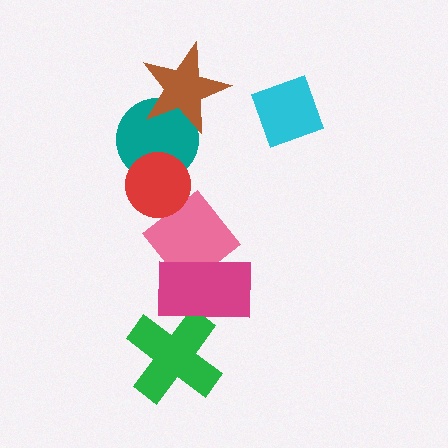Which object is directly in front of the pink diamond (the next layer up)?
The magenta rectangle is directly in front of the pink diamond.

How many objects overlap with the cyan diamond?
0 objects overlap with the cyan diamond.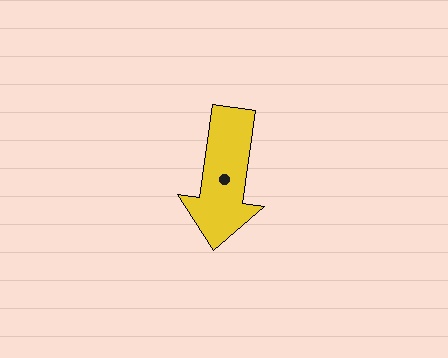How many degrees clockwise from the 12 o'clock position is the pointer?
Approximately 188 degrees.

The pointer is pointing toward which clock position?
Roughly 6 o'clock.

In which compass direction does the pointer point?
South.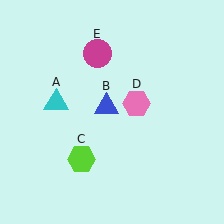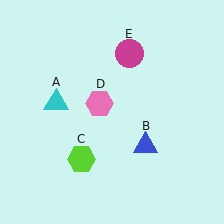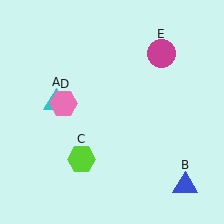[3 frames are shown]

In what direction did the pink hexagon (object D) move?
The pink hexagon (object D) moved left.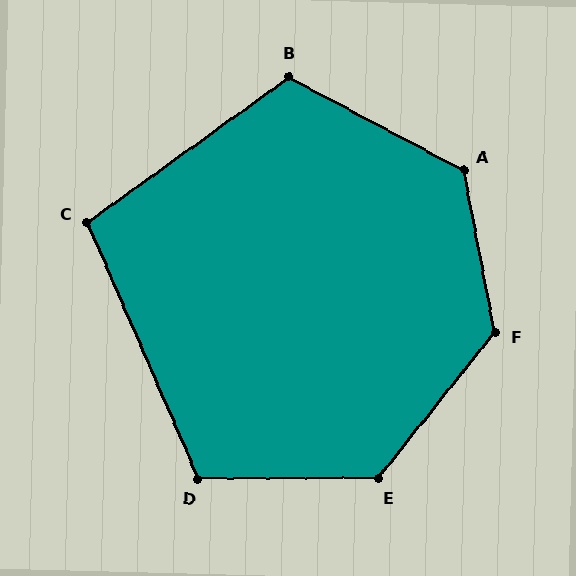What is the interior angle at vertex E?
Approximately 129 degrees (obtuse).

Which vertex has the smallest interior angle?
C, at approximately 102 degrees.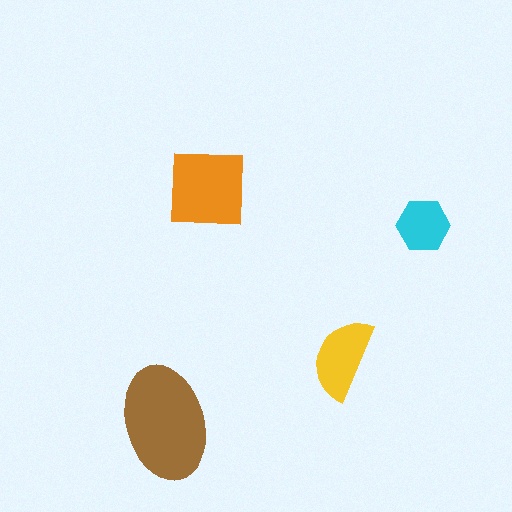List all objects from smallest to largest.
The cyan hexagon, the yellow semicircle, the orange square, the brown ellipse.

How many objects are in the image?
There are 4 objects in the image.